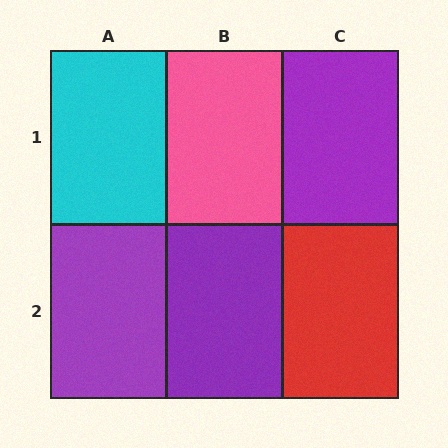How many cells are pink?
1 cell is pink.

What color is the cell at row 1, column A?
Cyan.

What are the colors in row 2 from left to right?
Purple, purple, red.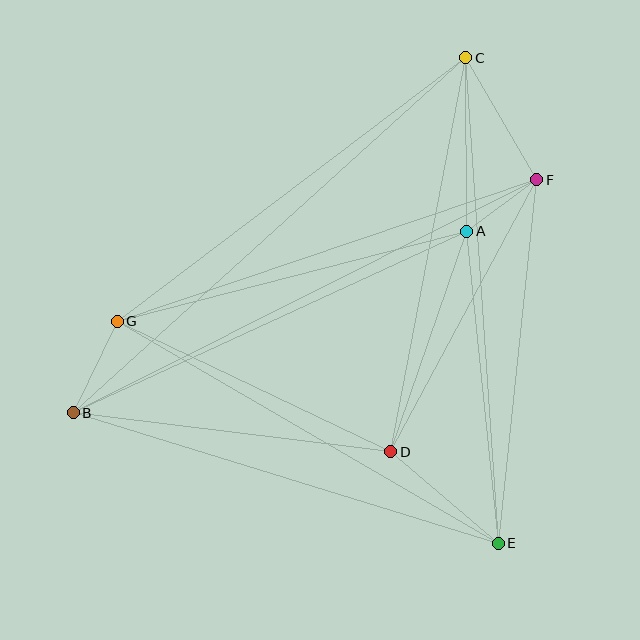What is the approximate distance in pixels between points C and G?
The distance between C and G is approximately 437 pixels.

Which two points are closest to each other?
Points A and F are closest to each other.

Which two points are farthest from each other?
Points B and C are farthest from each other.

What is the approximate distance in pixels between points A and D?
The distance between A and D is approximately 233 pixels.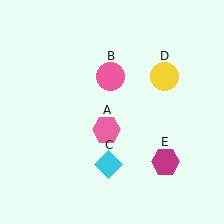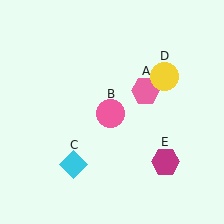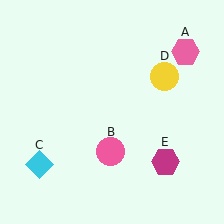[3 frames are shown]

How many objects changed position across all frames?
3 objects changed position: pink hexagon (object A), pink circle (object B), cyan diamond (object C).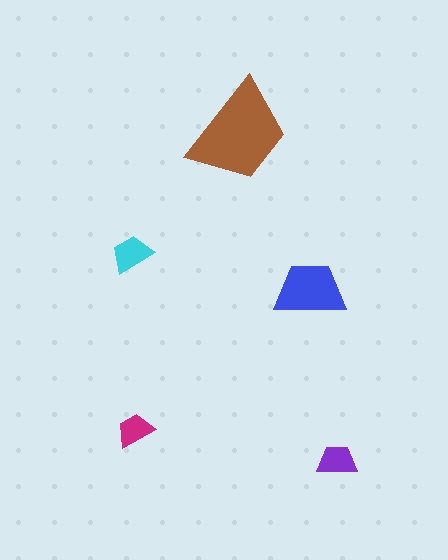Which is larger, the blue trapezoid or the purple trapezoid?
The blue one.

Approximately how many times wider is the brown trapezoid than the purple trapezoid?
About 2.5 times wider.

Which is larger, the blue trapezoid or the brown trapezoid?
The brown one.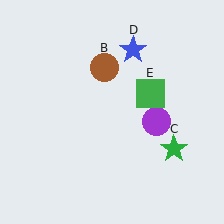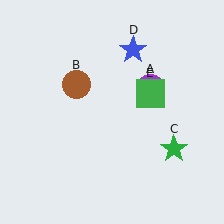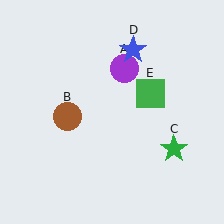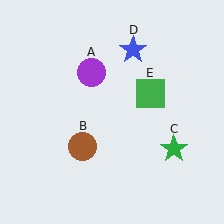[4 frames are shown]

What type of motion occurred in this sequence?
The purple circle (object A), brown circle (object B) rotated counterclockwise around the center of the scene.